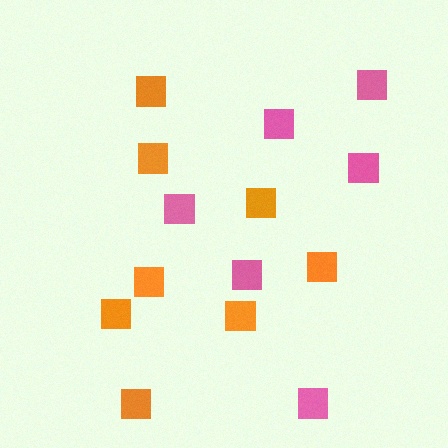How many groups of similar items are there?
There are 2 groups: one group of orange squares (8) and one group of pink squares (6).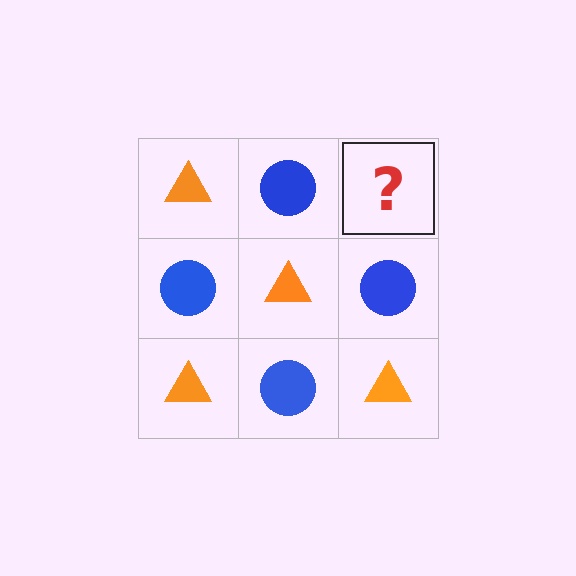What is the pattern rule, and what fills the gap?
The rule is that it alternates orange triangle and blue circle in a checkerboard pattern. The gap should be filled with an orange triangle.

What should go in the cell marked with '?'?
The missing cell should contain an orange triangle.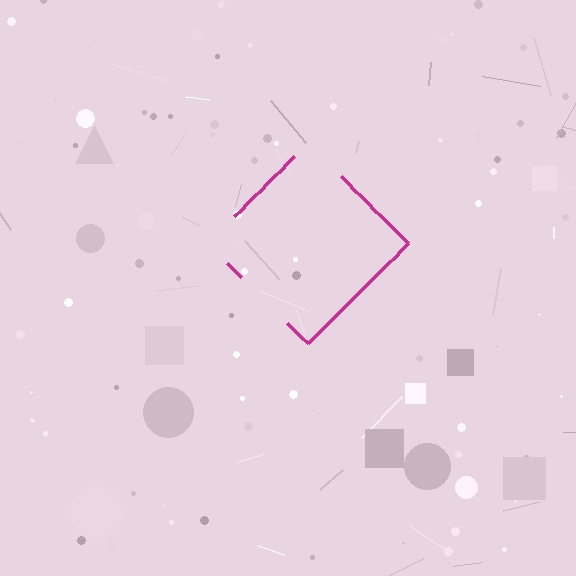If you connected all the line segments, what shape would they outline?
They would outline a diamond.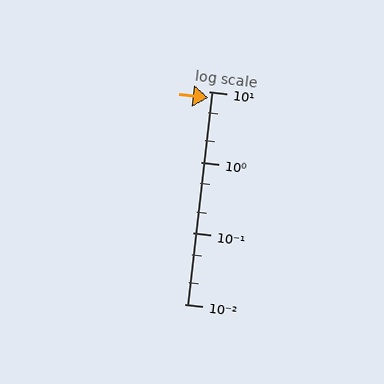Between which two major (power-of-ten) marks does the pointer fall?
The pointer is between 1 and 10.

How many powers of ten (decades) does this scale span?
The scale spans 3 decades, from 0.01 to 10.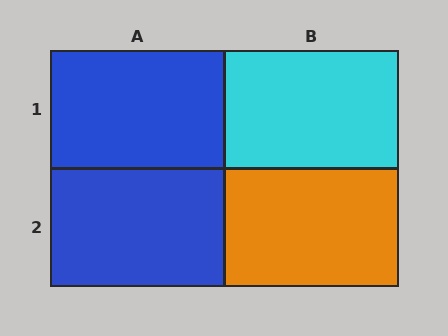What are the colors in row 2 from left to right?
Blue, orange.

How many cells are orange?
1 cell is orange.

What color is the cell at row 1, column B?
Cyan.